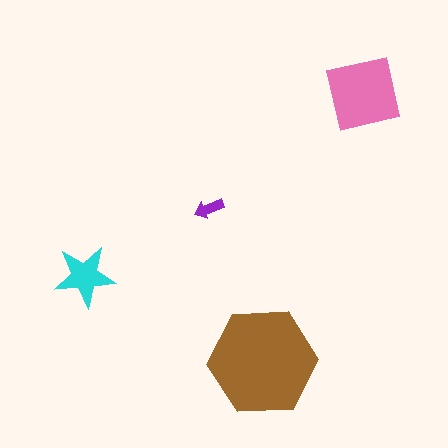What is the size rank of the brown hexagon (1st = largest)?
1st.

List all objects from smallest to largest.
The purple arrow, the cyan star, the pink square, the brown hexagon.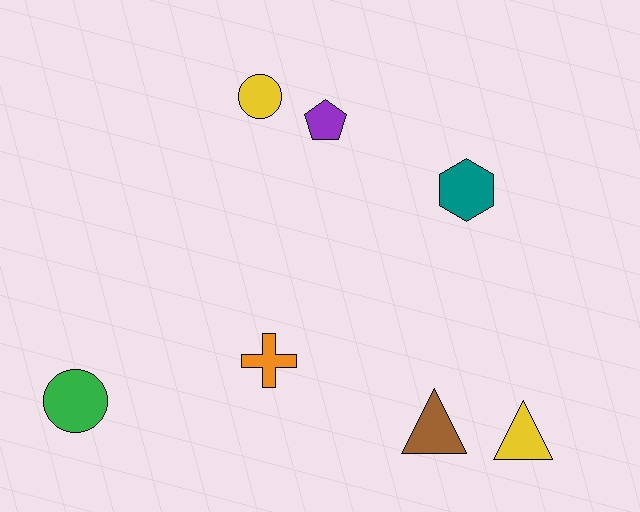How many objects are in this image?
There are 7 objects.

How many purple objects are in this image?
There is 1 purple object.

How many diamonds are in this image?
There are no diamonds.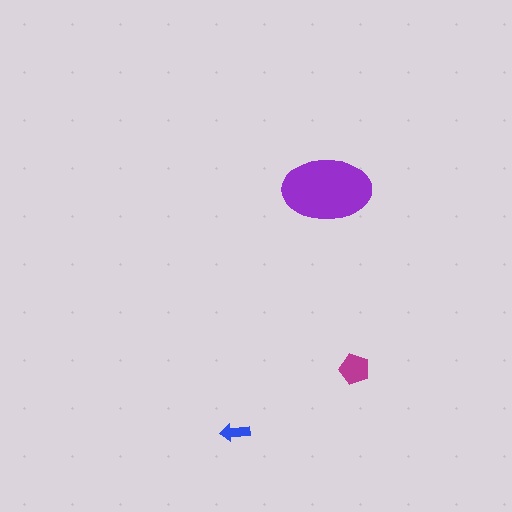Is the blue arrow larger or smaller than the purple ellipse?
Smaller.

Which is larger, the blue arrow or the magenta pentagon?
The magenta pentagon.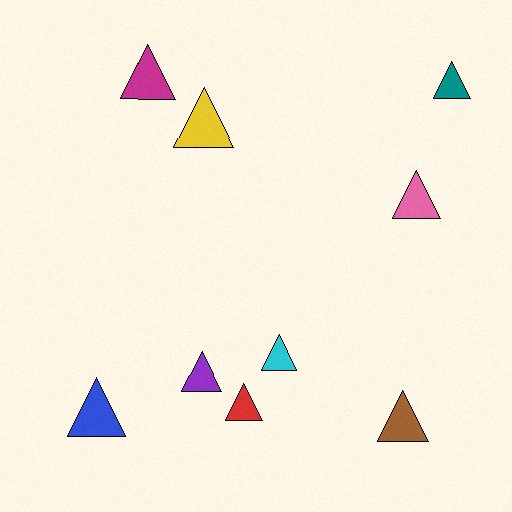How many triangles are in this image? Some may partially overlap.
There are 9 triangles.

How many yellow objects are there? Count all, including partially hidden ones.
There is 1 yellow object.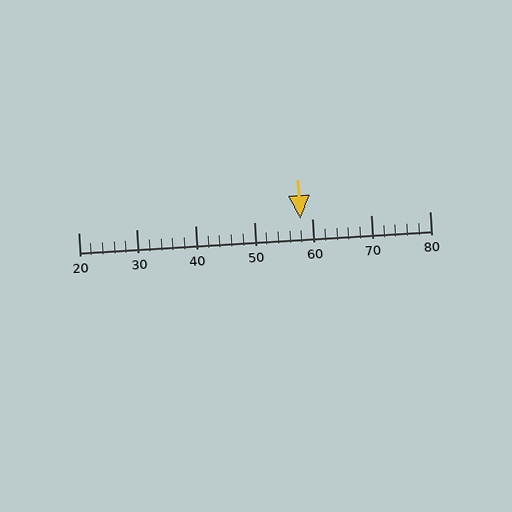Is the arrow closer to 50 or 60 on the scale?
The arrow is closer to 60.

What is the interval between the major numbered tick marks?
The major tick marks are spaced 10 units apart.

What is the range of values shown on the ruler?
The ruler shows values from 20 to 80.